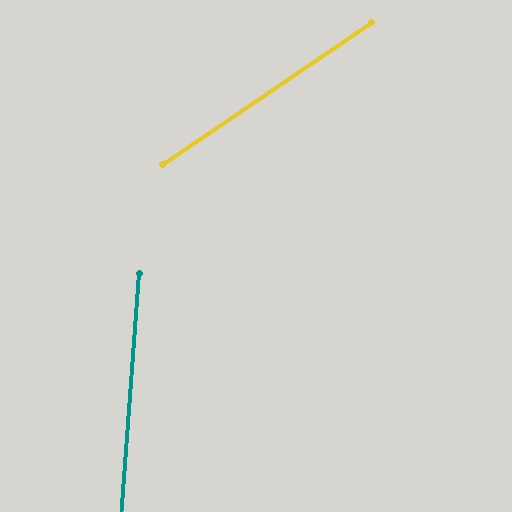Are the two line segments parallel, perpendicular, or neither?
Neither parallel nor perpendicular — they differ by about 52°.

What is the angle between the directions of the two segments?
Approximately 52 degrees.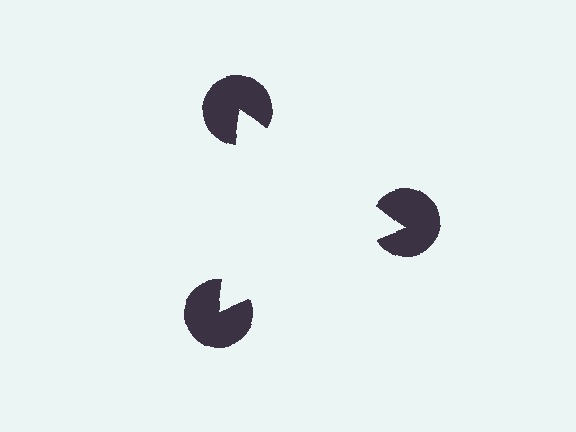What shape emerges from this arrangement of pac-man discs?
An illusory triangle — its edges are inferred from the aligned wedge cuts in the pac-man discs, not physically drawn.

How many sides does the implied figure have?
3 sides.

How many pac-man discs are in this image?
There are 3 — one at each vertex of the illusory triangle.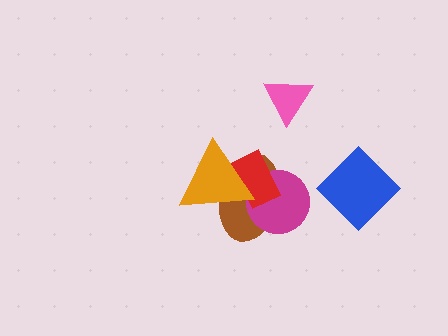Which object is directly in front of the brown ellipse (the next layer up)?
The magenta circle is directly in front of the brown ellipse.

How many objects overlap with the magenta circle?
3 objects overlap with the magenta circle.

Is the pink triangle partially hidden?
No, no other shape covers it.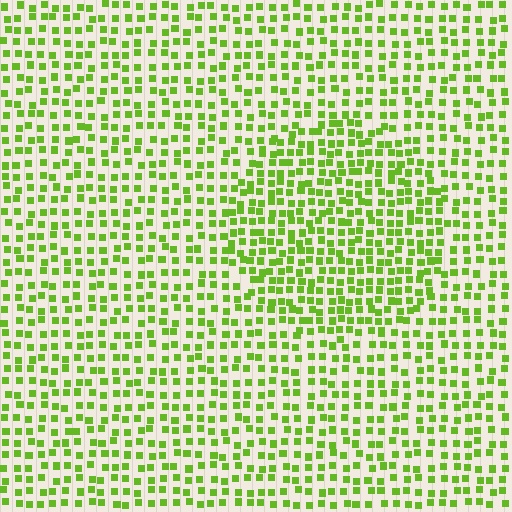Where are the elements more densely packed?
The elements are more densely packed inside the circle boundary.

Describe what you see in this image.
The image contains small lime elements arranged at two different densities. A circle-shaped region is visible where the elements are more densely packed than the surrounding area.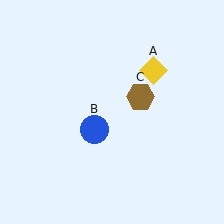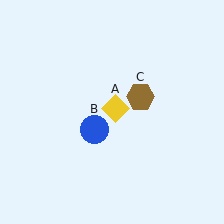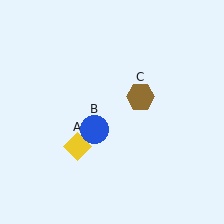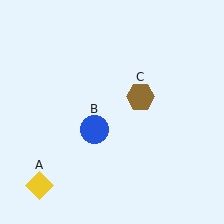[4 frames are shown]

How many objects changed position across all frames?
1 object changed position: yellow diamond (object A).